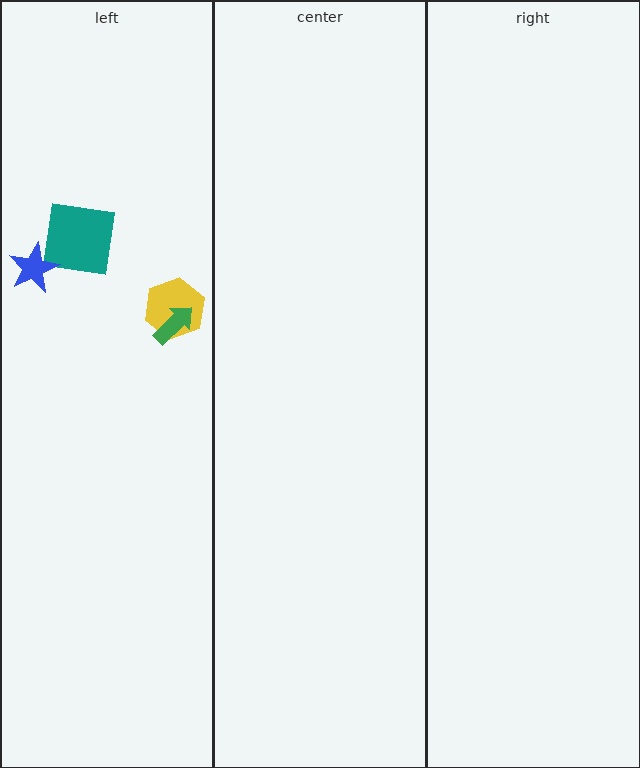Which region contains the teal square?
The left region.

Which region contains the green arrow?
The left region.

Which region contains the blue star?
The left region.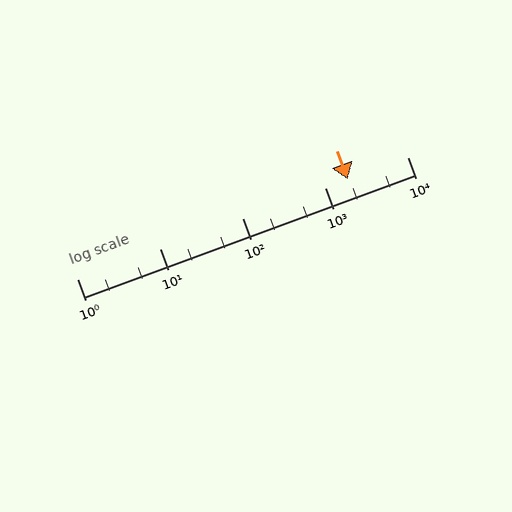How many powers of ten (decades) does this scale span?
The scale spans 4 decades, from 1 to 10000.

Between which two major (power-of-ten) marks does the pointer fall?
The pointer is between 1000 and 10000.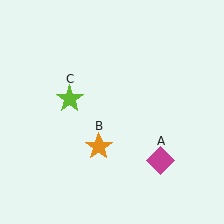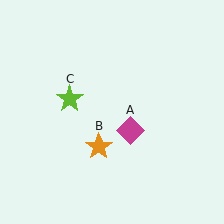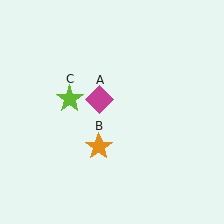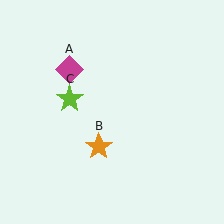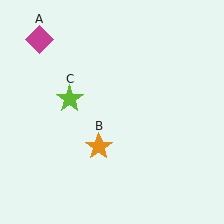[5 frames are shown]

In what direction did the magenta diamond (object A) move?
The magenta diamond (object A) moved up and to the left.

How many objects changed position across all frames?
1 object changed position: magenta diamond (object A).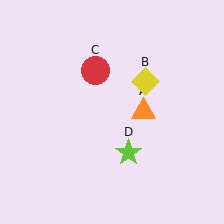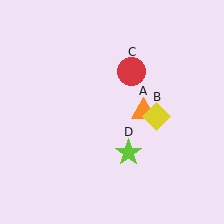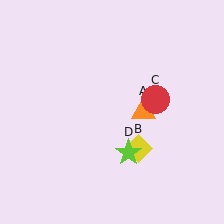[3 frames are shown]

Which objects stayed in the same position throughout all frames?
Orange triangle (object A) and lime star (object D) remained stationary.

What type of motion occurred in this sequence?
The yellow diamond (object B), red circle (object C) rotated clockwise around the center of the scene.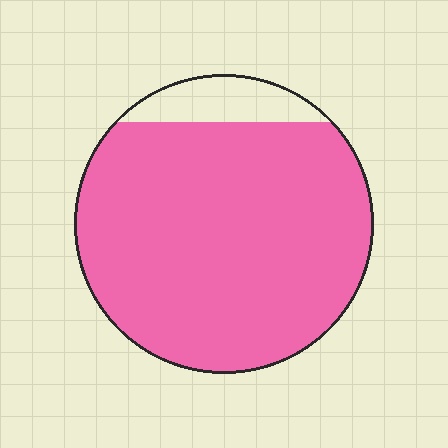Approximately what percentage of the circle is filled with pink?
Approximately 90%.